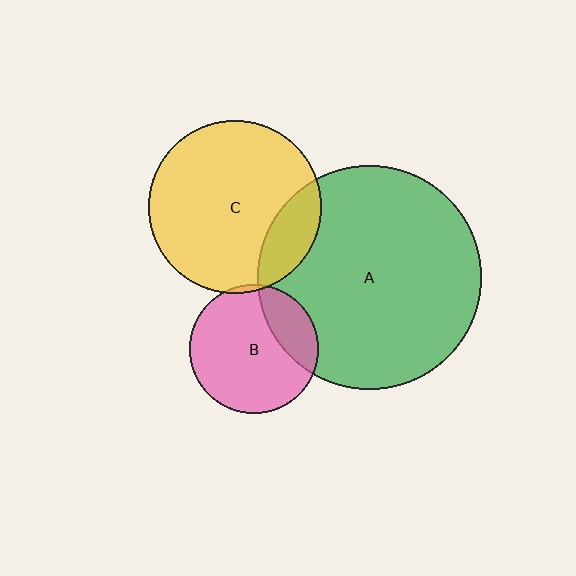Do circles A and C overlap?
Yes.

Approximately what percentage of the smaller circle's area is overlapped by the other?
Approximately 15%.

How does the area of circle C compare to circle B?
Approximately 1.8 times.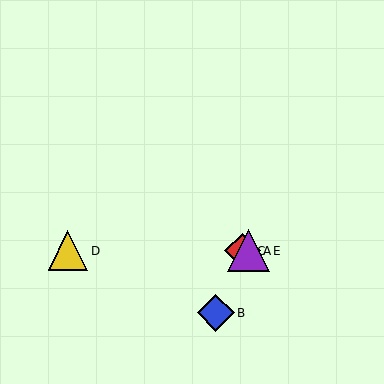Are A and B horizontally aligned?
No, A is at y≈251 and B is at y≈313.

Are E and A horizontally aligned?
Yes, both are at y≈251.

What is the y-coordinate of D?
Object D is at y≈251.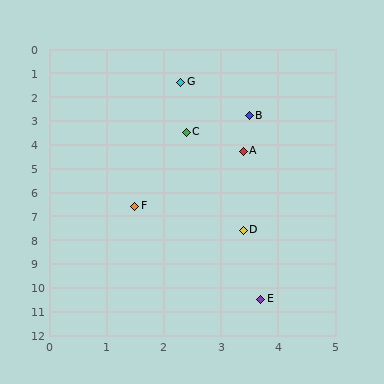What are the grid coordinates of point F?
Point F is at approximately (1.5, 6.6).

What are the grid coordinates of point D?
Point D is at approximately (3.4, 7.6).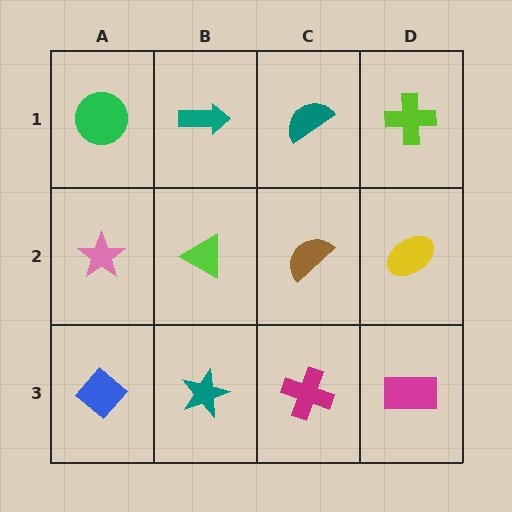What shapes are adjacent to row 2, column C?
A teal semicircle (row 1, column C), a magenta cross (row 3, column C), a lime triangle (row 2, column B), a yellow ellipse (row 2, column D).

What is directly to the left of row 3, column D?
A magenta cross.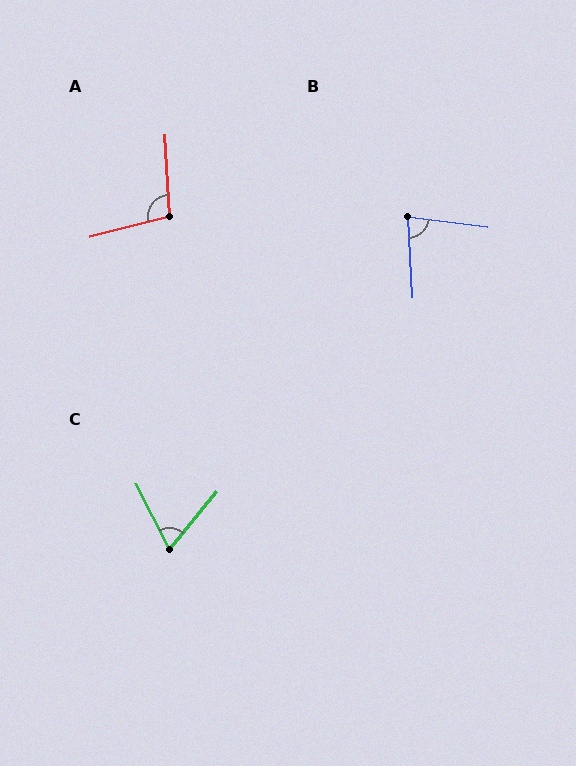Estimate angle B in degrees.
Approximately 80 degrees.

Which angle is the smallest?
C, at approximately 66 degrees.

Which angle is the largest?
A, at approximately 101 degrees.